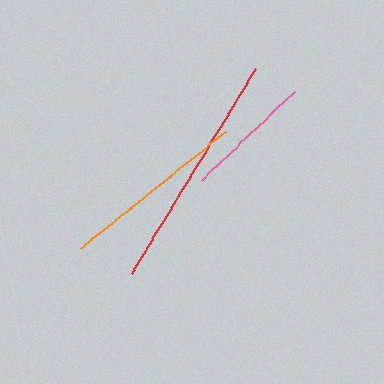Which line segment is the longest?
The red line is the longest at approximately 241 pixels.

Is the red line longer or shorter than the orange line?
The red line is longer than the orange line.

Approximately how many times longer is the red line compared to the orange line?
The red line is approximately 1.3 times the length of the orange line.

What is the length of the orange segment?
The orange segment is approximately 186 pixels long.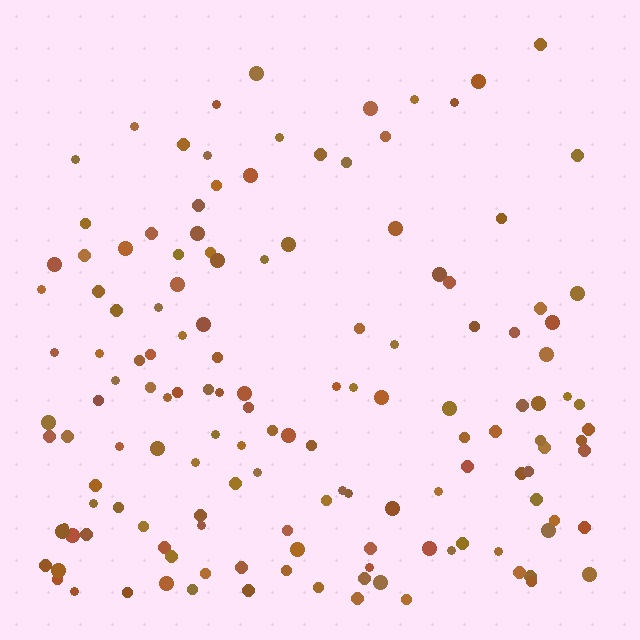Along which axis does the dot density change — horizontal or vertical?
Vertical.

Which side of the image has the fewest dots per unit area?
The top.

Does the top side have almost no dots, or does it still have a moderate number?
Still a moderate number, just noticeably fewer than the bottom.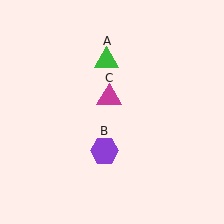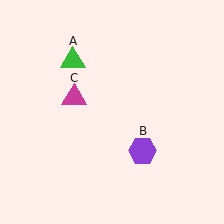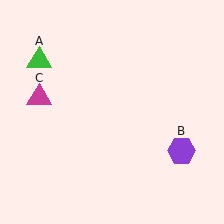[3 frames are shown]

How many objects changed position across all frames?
3 objects changed position: green triangle (object A), purple hexagon (object B), magenta triangle (object C).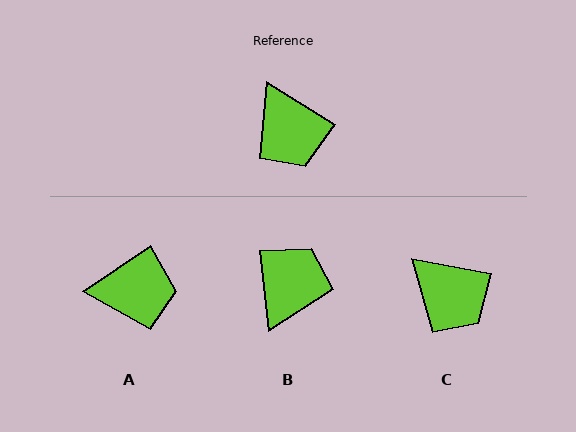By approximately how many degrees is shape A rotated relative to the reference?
Approximately 66 degrees counter-clockwise.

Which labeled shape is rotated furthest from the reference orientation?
B, about 129 degrees away.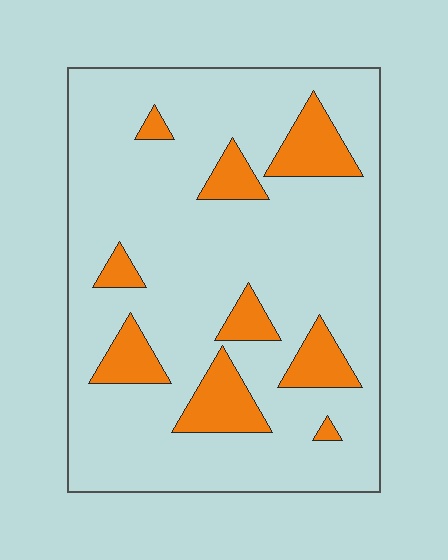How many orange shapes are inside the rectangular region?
9.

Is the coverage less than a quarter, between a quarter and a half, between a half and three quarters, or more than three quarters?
Less than a quarter.